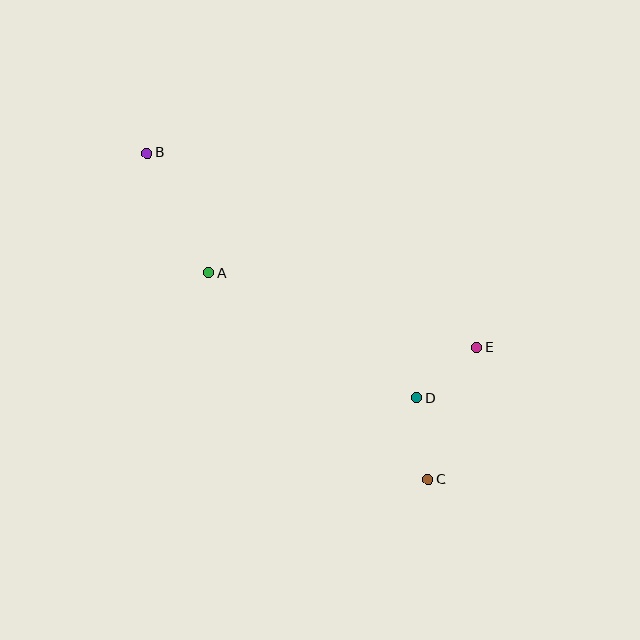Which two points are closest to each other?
Points D and E are closest to each other.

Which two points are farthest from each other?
Points B and C are farthest from each other.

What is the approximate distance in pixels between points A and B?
The distance between A and B is approximately 135 pixels.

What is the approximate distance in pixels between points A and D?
The distance between A and D is approximately 243 pixels.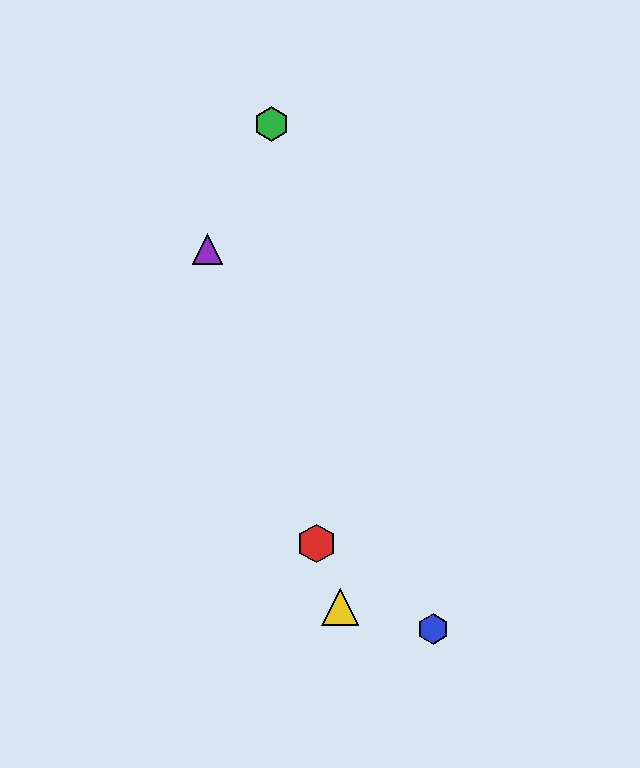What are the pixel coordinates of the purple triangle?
The purple triangle is at (208, 249).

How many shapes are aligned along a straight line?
3 shapes (the red hexagon, the yellow triangle, the purple triangle) are aligned along a straight line.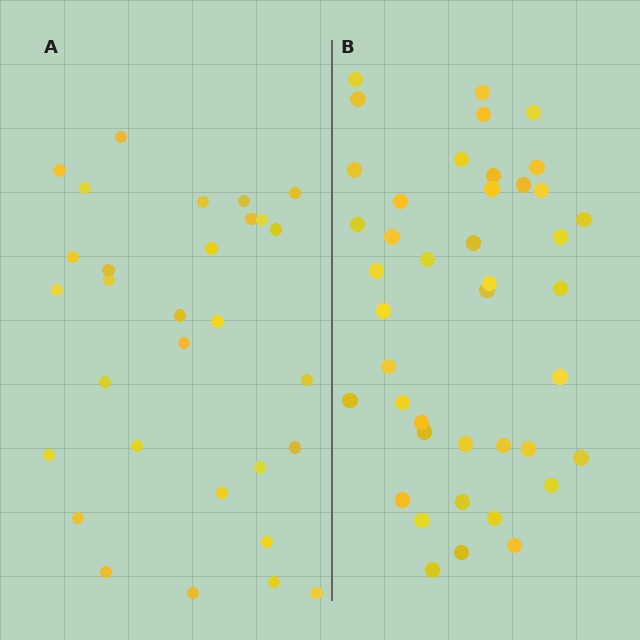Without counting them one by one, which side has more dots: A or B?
Region B (the right region) has more dots.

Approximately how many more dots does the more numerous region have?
Region B has roughly 12 or so more dots than region A.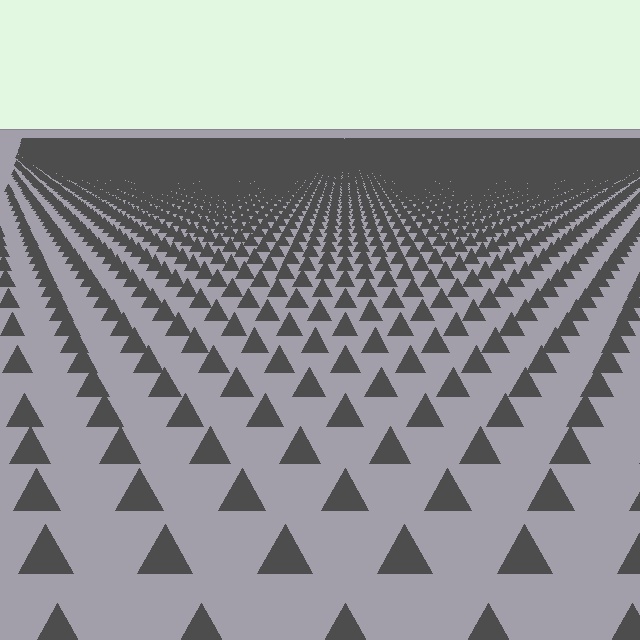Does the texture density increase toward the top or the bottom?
Density increases toward the top.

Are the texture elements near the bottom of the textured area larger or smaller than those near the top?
Larger. Near the bottom, elements are closer to the viewer and appear at a bigger on-screen size.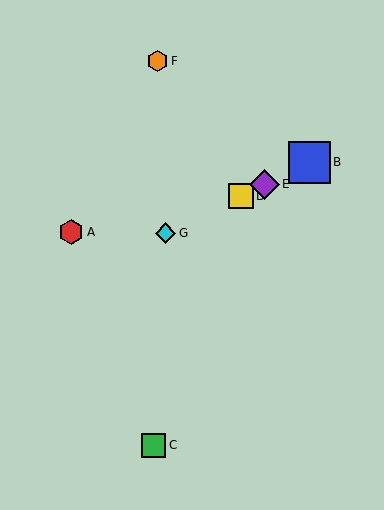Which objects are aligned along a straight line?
Objects B, D, E, G are aligned along a straight line.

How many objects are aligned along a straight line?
4 objects (B, D, E, G) are aligned along a straight line.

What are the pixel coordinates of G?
Object G is at (166, 233).